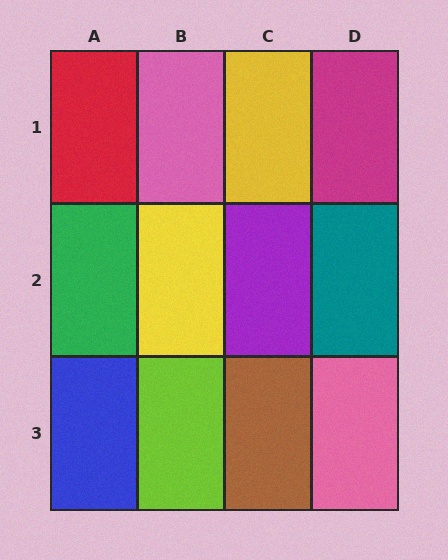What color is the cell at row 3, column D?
Pink.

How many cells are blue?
1 cell is blue.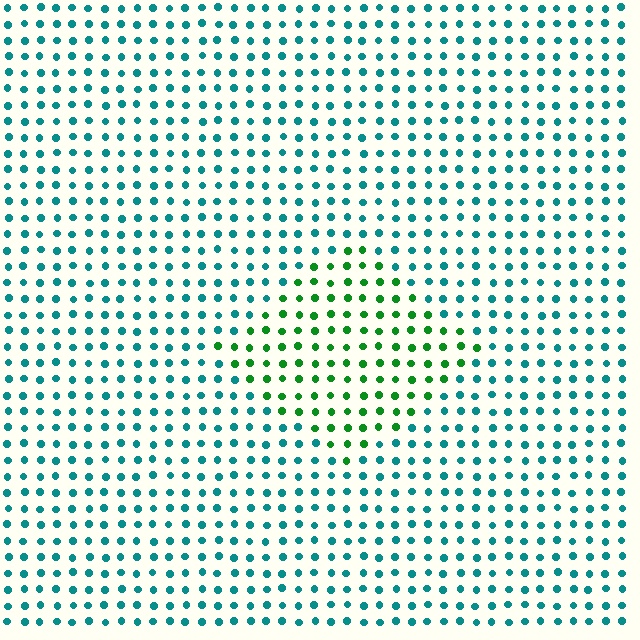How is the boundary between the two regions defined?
The boundary is defined purely by a slight shift in hue (about 50 degrees). Spacing, size, and orientation are identical on both sides.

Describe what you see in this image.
The image is filled with small teal elements in a uniform arrangement. A diamond-shaped region is visible where the elements are tinted to a slightly different hue, forming a subtle color boundary.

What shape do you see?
I see a diamond.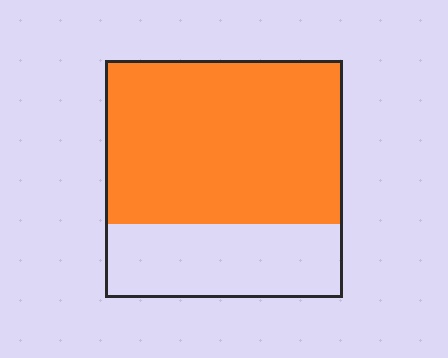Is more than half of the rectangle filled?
Yes.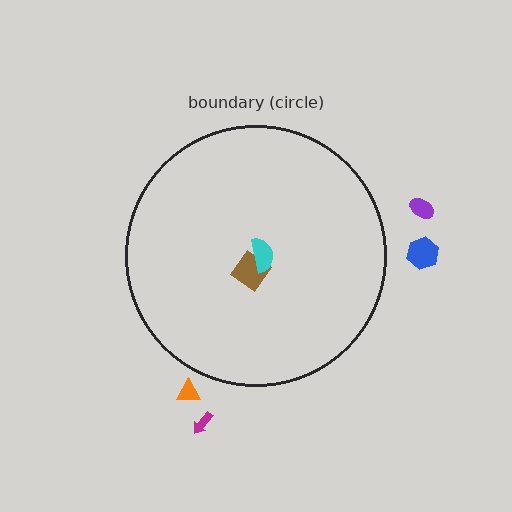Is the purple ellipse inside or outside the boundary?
Outside.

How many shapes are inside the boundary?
2 inside, 4 outside.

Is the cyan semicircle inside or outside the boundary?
Inside.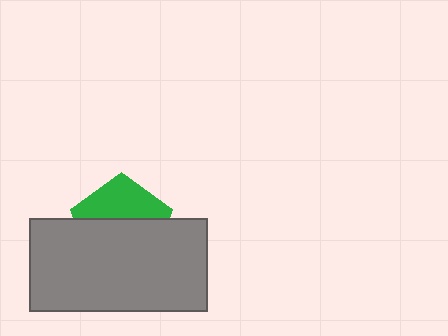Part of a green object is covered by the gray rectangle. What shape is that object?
It is a pentagon.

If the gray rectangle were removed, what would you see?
You would see the complete green pentagon.